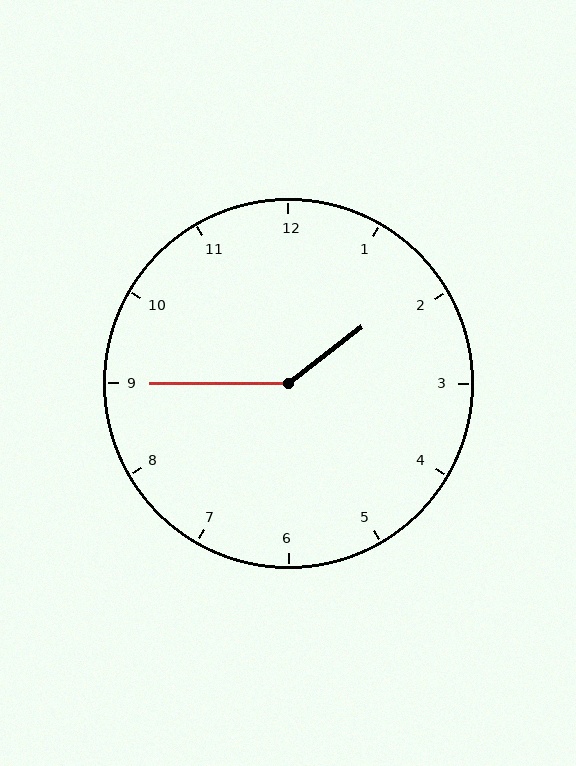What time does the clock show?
1:45.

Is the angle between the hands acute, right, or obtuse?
It is obtuse.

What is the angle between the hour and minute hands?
Approximately 142 degrees.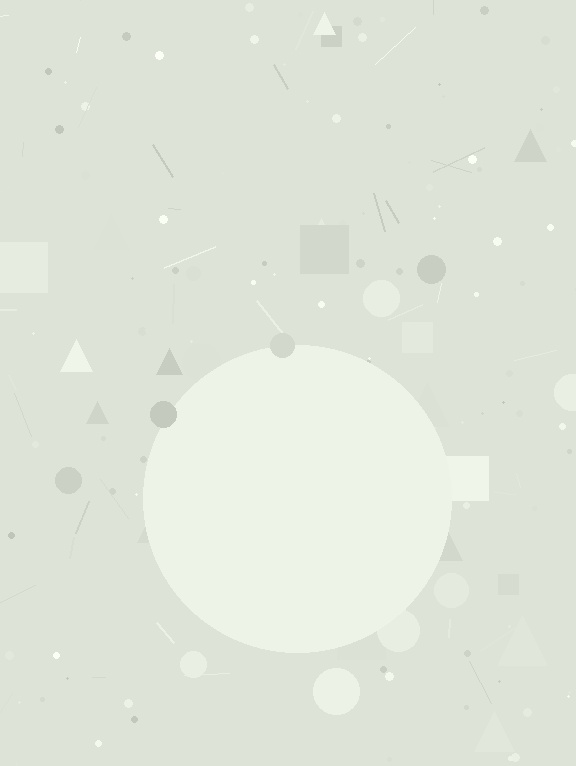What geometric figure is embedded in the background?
A circle is embedded in the background.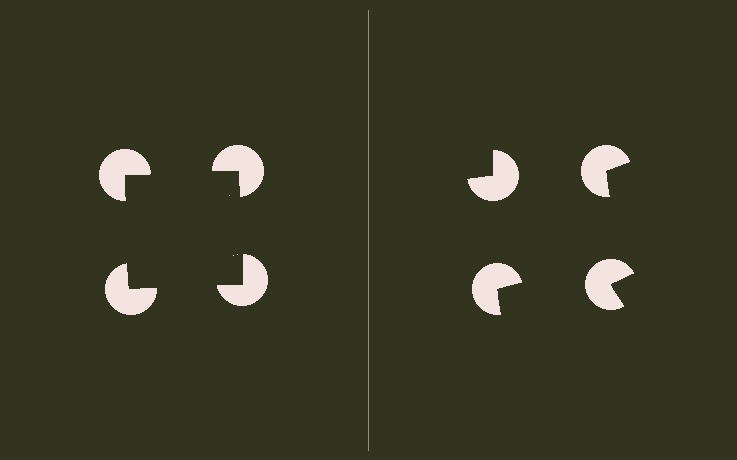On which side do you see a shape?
An illusory square appears on the left side. On the right side the wedge cuts are rotated, so no coherent shape forms.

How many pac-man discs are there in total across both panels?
8 — 4 on each side.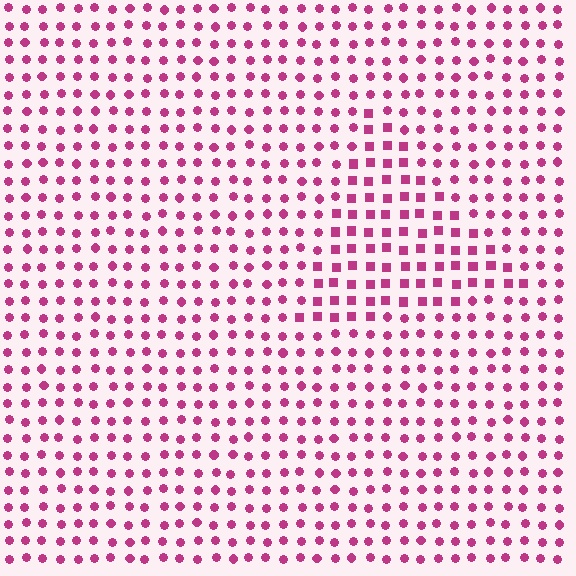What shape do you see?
I see a triangle.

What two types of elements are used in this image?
The image uses squares inside the triangle region and circles outside it.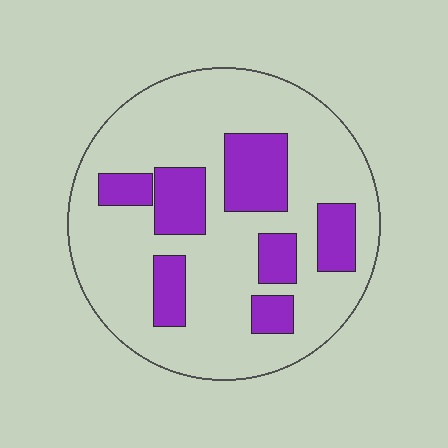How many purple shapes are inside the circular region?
7.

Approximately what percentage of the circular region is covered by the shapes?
Approximately 25%.